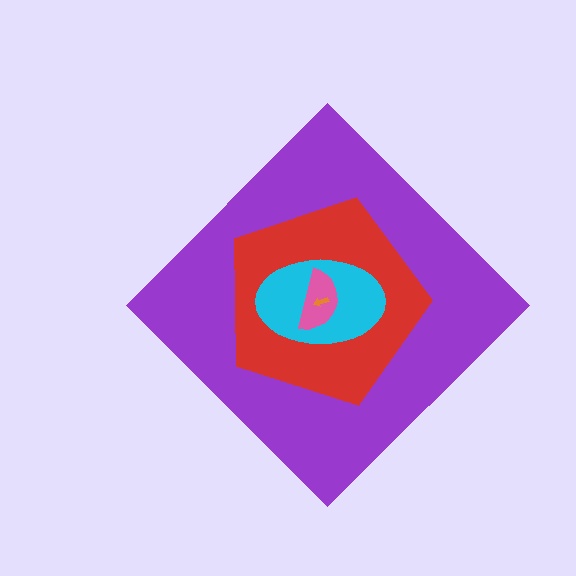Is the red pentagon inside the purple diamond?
Yes.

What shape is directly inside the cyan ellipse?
The pink semicircle.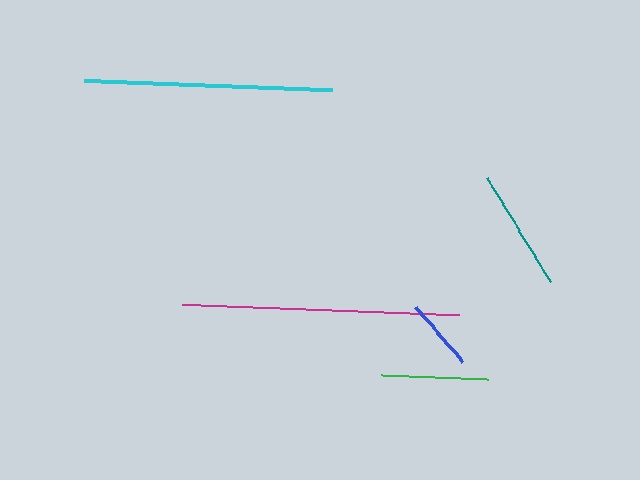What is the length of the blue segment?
The blue segment is approximately 72 pixels long.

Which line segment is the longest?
The magenta line is the longest at approximately 276 pixels.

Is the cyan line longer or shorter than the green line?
The cyan line is longer than the green line.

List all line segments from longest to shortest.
From longest to shortest: magenta, cyan, teal, green, blue.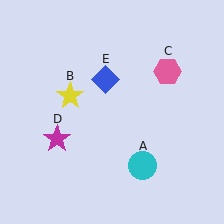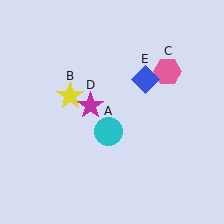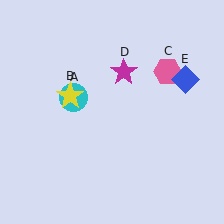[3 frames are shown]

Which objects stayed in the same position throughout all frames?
Yellow star (object B) and pink hexagon (object C) remained stationary.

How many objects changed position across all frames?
3 objects changed position: cyan circle (object A), magenta star (object D), blue diamond (object E).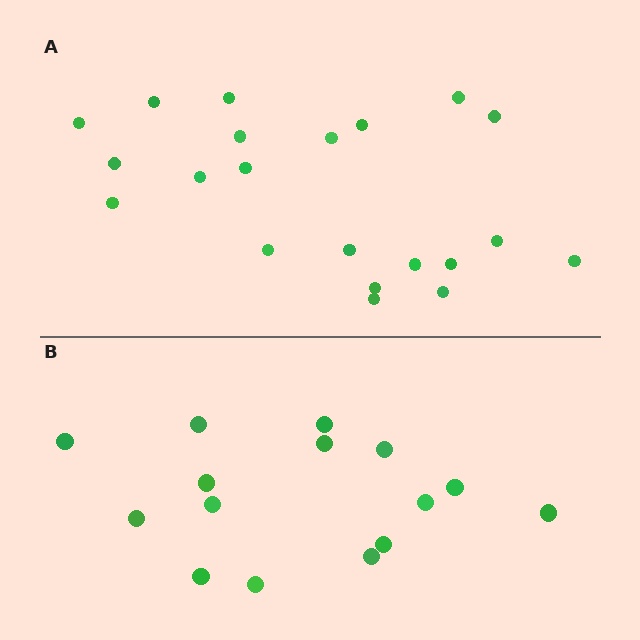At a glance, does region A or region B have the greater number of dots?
Region A (the top region) has more dots.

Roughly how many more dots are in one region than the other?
Region A has about 6 more dots than region B.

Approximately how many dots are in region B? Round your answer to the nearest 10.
About 20 dots. (The exact count is 15, which rounds to 20.)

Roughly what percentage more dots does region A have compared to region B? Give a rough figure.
About 40% more.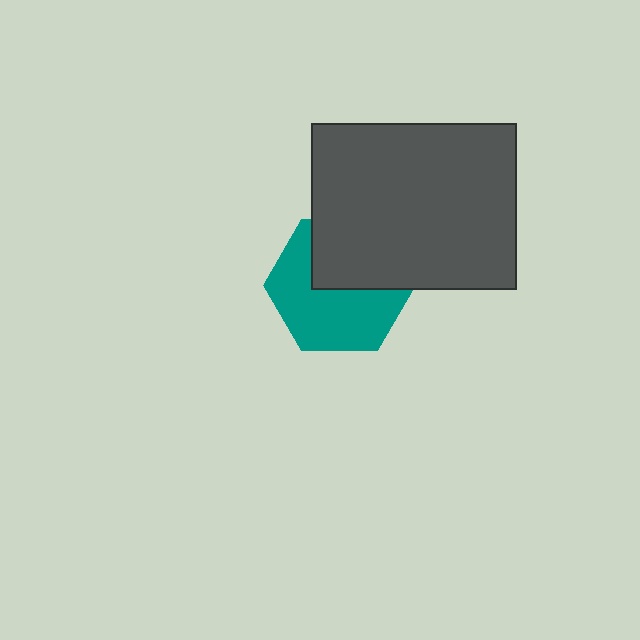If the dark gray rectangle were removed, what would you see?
You would see the complete teal hexagon.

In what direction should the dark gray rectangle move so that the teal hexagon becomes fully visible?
The dark gray rectangle should move up. That is the shortest direction to clear the overlap and leave the teal hexagon fully visible.